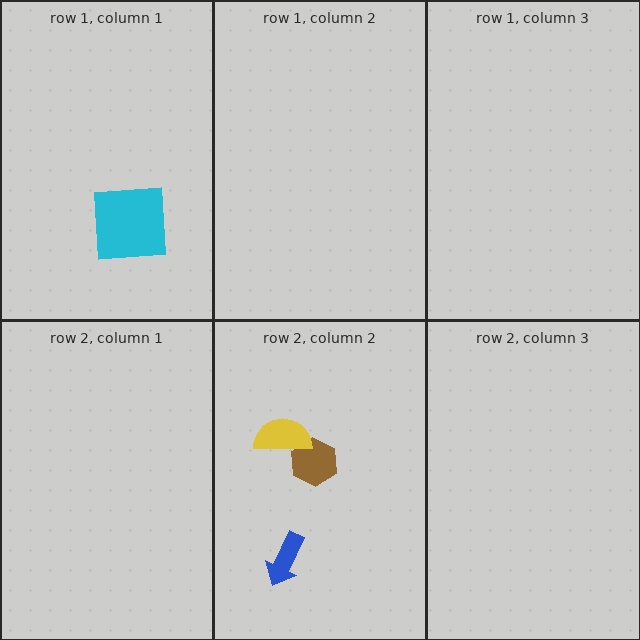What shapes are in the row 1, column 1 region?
The cyan square.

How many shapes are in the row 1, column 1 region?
1.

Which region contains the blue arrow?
The row 2, column 2 region.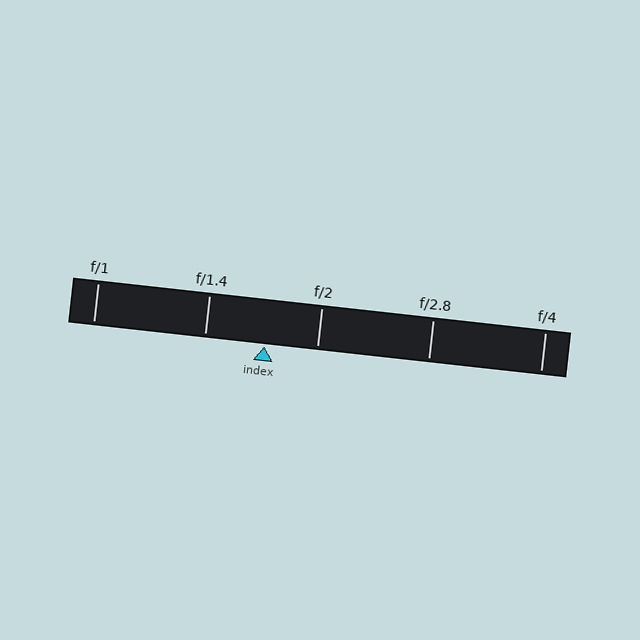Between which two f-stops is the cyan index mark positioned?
The index mark is between f/1.4 and f/2.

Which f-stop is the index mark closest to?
The index mark is closest to f/2.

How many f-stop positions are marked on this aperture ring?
There are 5 f-stop positions marked.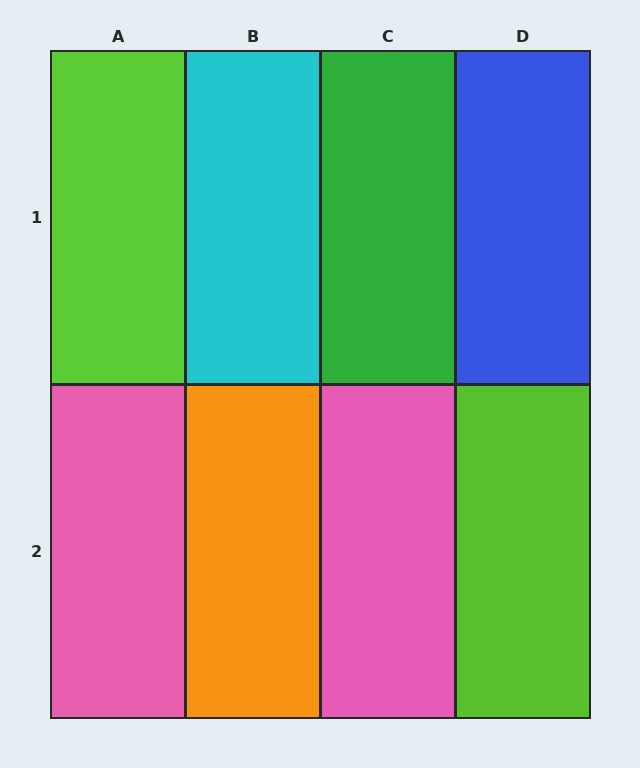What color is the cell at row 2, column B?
Orange.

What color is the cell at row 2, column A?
Pink.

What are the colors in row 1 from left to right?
Lime, cyan, green, blue.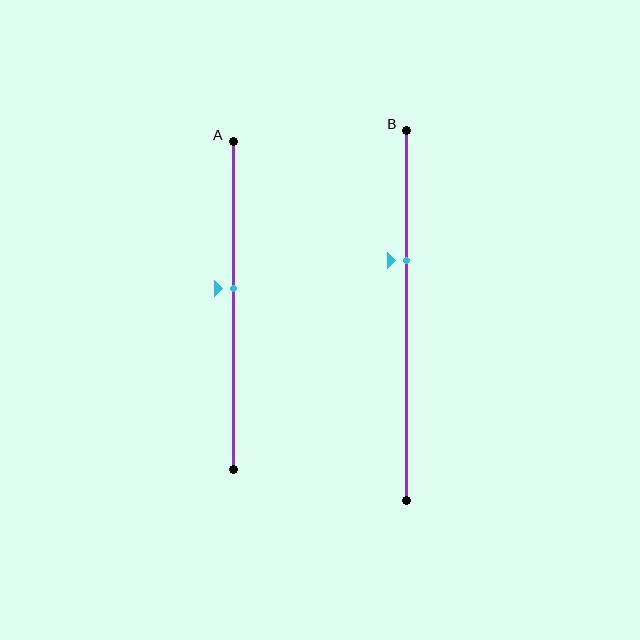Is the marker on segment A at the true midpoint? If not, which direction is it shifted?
No, the marker on segment A is shifted upward by about 5% of the segment length.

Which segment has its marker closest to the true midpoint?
Segment A has its marker closest to the true midpoint.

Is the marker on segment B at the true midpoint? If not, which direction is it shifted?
No, the marker on segment B is shifted upward by about 15% of the segment length.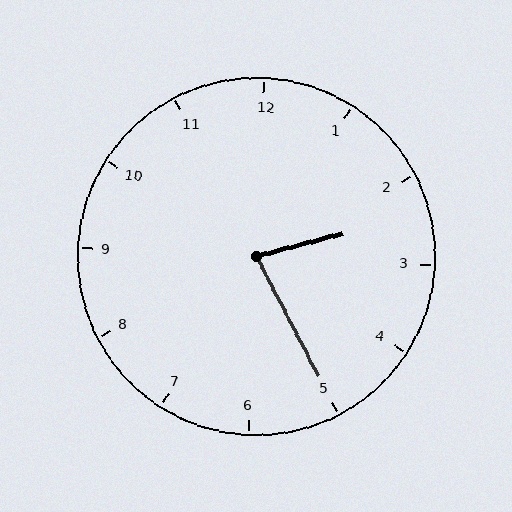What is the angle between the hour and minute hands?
Approximately 78 degrees.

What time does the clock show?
2:25.